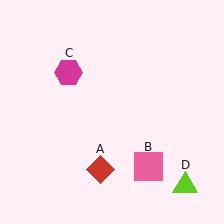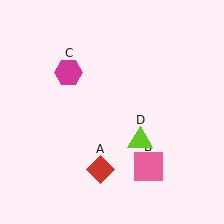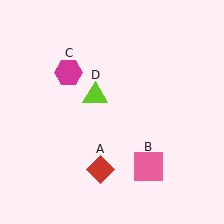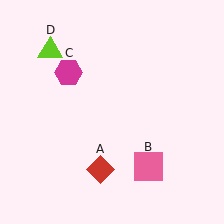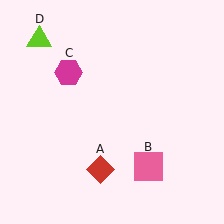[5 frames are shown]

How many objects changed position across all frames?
1 object changed position: lime triangle (object D).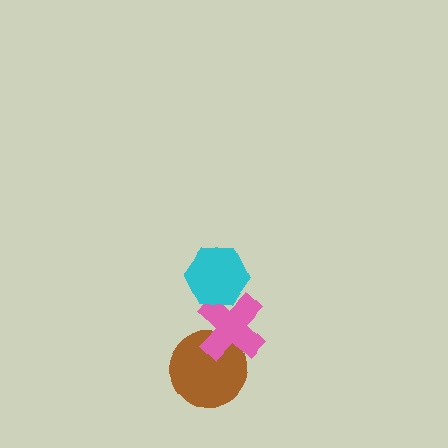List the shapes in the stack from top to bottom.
From top to bottom: the cyan hexagon, the pink cross, the brown circle.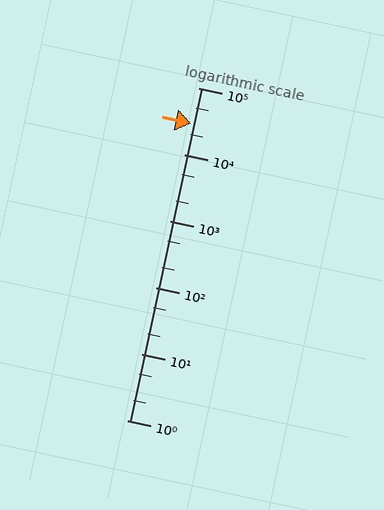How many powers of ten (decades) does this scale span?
The scale spans 5 decades, from 1 to 100000.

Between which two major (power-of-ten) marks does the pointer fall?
The pointer is between 10000 and 100000.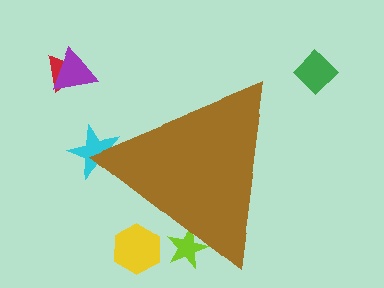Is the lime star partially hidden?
Yes, the lime star is partially hidden behind the brown triangle.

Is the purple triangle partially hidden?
No, the purple triangle is fully visible.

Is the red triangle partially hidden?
No, the red triangle is fully visible.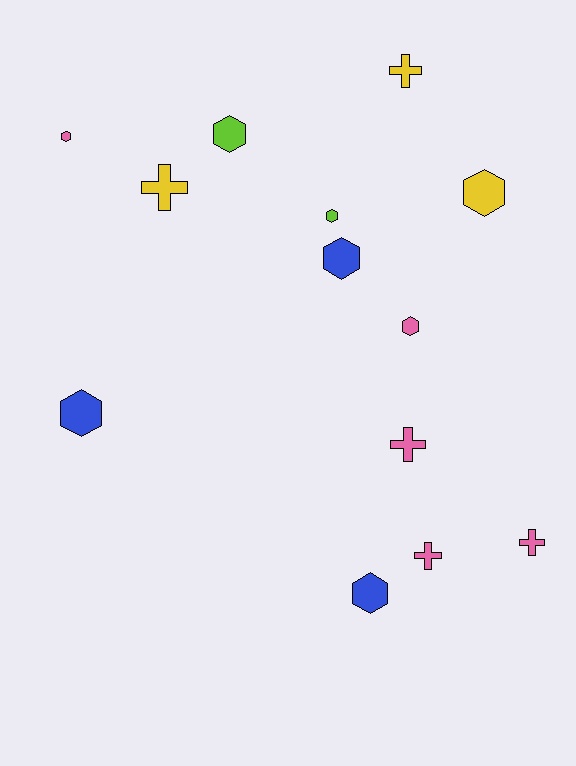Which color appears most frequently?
Pink, with 5 objects.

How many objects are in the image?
There are 13 objects.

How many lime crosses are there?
There are no lime crosses.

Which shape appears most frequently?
Hexagon, with 8 objects.